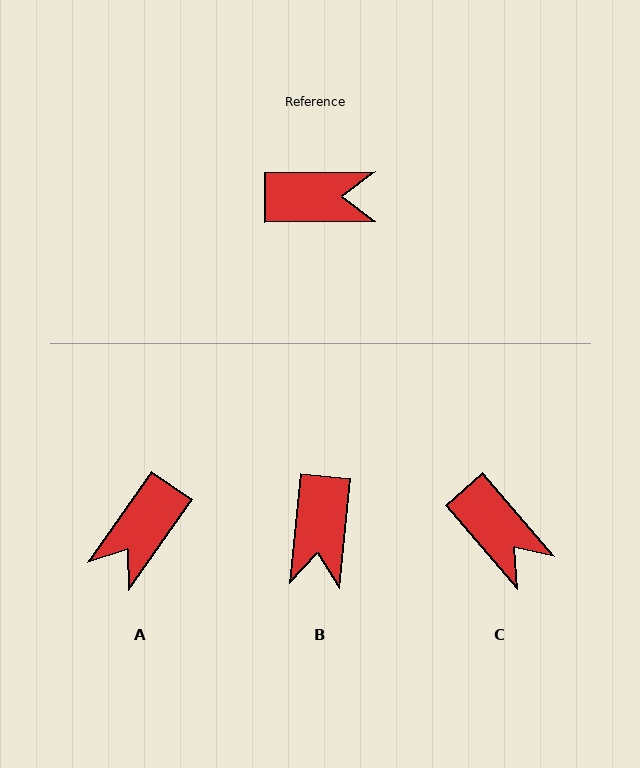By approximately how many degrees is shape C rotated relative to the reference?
Approximately 50 degrees clockwise.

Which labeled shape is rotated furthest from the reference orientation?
A, about 125 degrees away.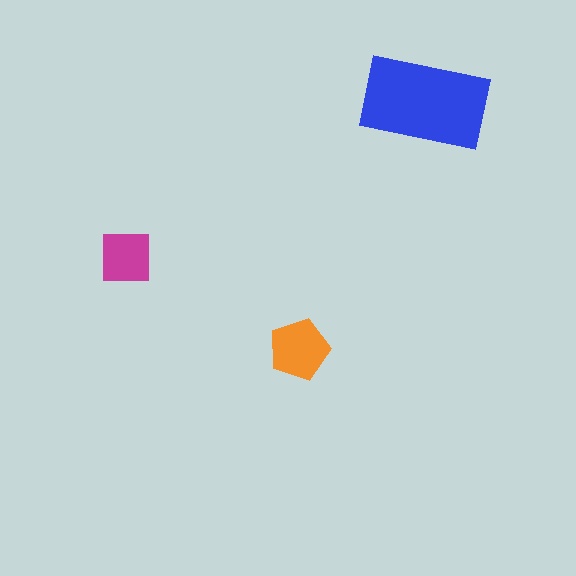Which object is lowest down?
The orange pentagon is bottommost.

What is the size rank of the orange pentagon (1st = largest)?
2nd.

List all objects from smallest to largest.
The magenta square, the orange pentagon, the blue rectangle.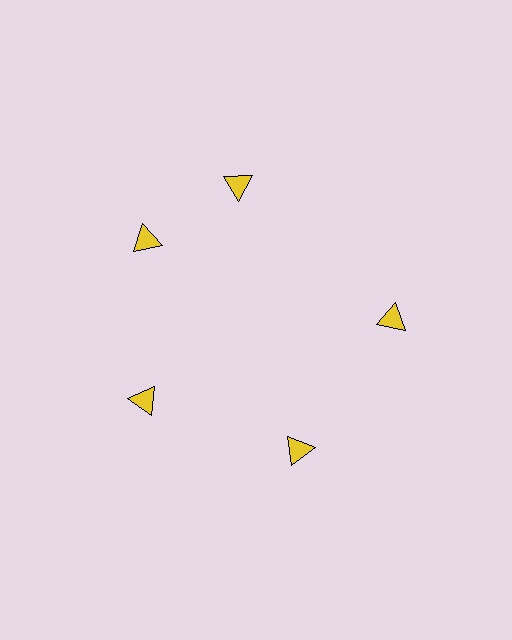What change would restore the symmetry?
The symmetry would be restored by rotating it back into even spacing with its neighbors so that all 5 triangles sit at equal angles and equal distance from the center.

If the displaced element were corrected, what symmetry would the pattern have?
It would have 5-fold rotational symmetry — the pattern would map onto itself every 72 degrees.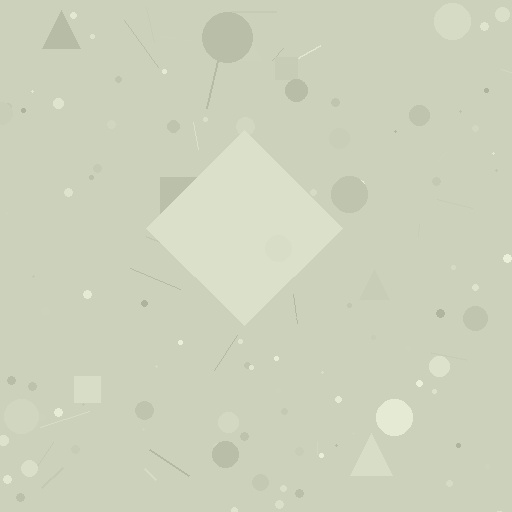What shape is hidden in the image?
A diamond is hidden in the image.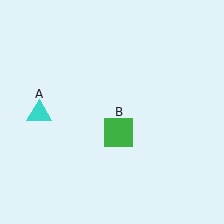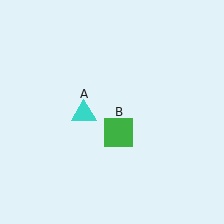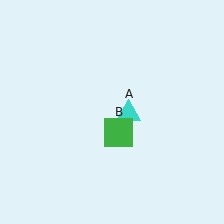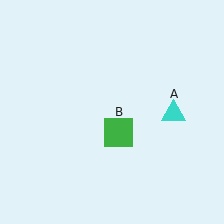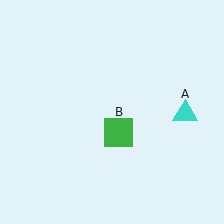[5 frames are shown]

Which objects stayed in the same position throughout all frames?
Green square (object B) remained stationary.